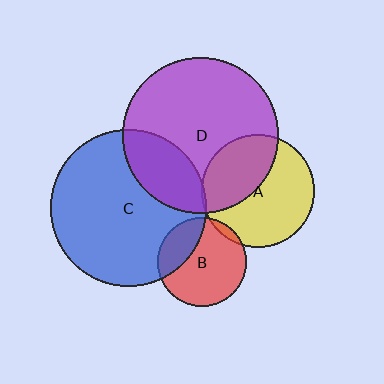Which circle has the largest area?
Circle C (blue).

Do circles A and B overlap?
Yes.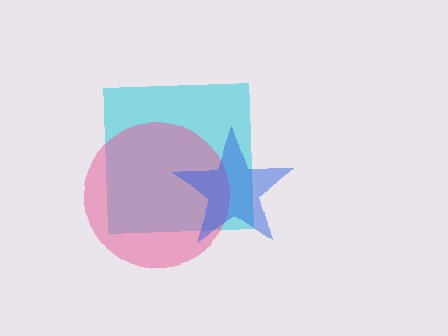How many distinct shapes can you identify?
There are 3 distinct shapes: a cyan square, a pink circle, a blue star.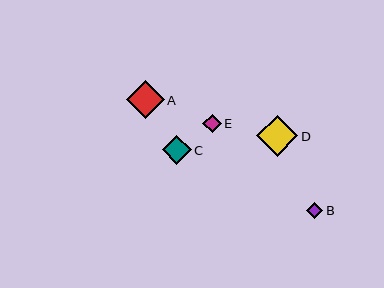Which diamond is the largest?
Diamond D is the largest with a size of approximately 41 pixels.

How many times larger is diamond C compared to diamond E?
Diamond C is approximately 1.6 times the size of diamond E.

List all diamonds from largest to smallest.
From largest to smallest: D, A, C, E, B.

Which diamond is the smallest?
Diamond B is the smallest with a size of approximately 16 pixels.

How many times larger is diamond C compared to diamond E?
Diamond C is approximately 1.6 times the size of diamond E.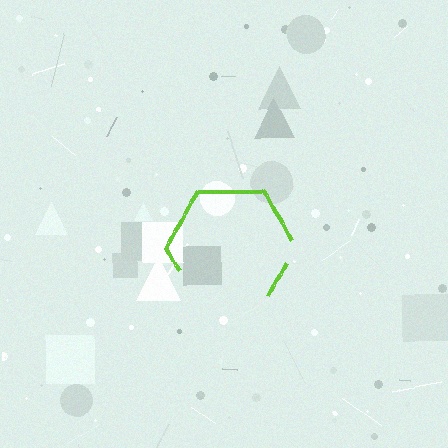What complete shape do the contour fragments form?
The contour fragments form a hexagon.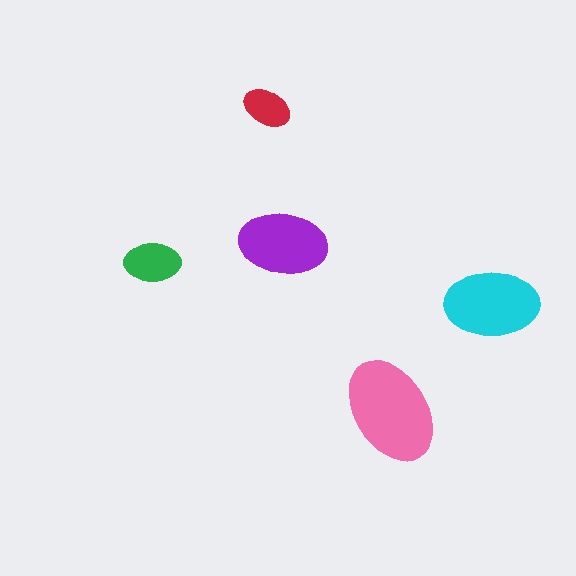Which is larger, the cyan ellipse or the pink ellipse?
The pink one.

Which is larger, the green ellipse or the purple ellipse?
The purple one.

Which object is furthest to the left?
The green ellipse is leftmost.